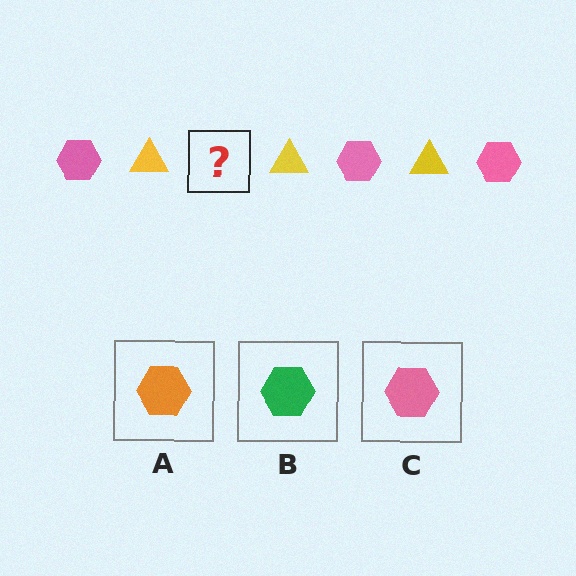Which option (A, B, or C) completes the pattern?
C.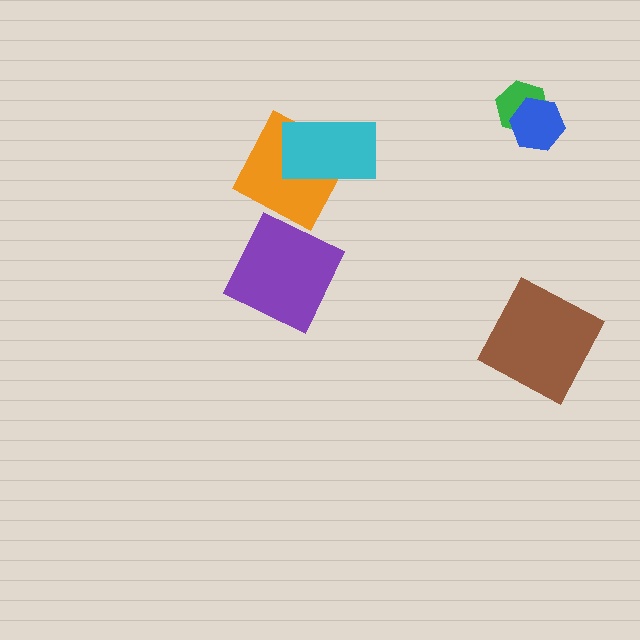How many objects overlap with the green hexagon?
1 object overlaps with the green hexagon.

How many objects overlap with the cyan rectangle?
1 object overlaps with the cyan rectangle.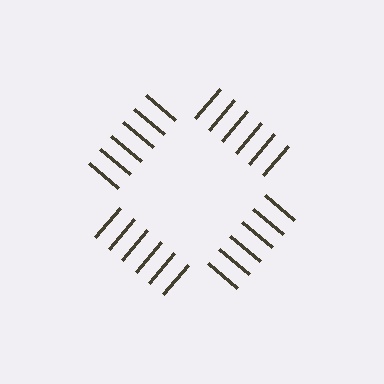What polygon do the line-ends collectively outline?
An illusory square — the line segments terminate on its edges but no continuous stroke is drawn.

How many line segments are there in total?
24 — 6 along each of the 4 edges.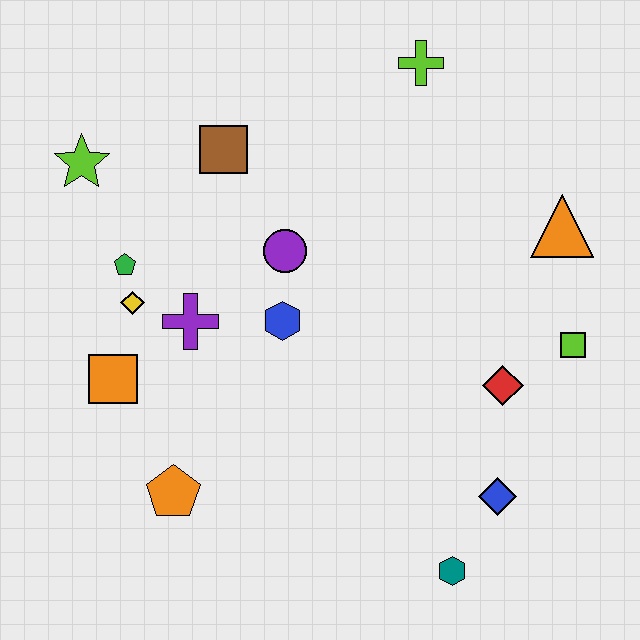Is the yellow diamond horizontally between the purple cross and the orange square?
Yes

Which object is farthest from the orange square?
The orange triangle is farthest from the orange square.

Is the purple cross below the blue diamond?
No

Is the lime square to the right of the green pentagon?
Yes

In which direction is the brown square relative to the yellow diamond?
The brown square is above the yellow diamond.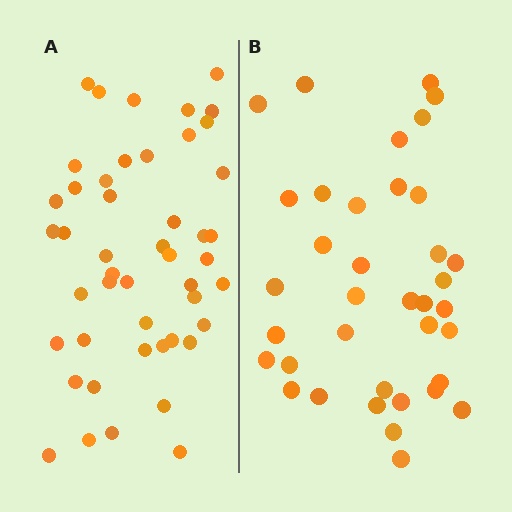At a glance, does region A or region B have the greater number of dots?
Region A (the left region) has more dots.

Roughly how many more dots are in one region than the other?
Region A has roughly 10 or so more dots than region B.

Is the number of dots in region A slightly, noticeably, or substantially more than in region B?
Region A has noticeably more, but not dramatically so. The ratio is roughly 1.3 to 1.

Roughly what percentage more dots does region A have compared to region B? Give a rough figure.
About 25% more.